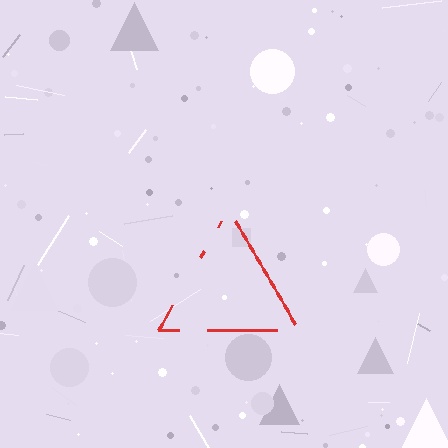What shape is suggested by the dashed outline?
The dashed outline suggests a triangle.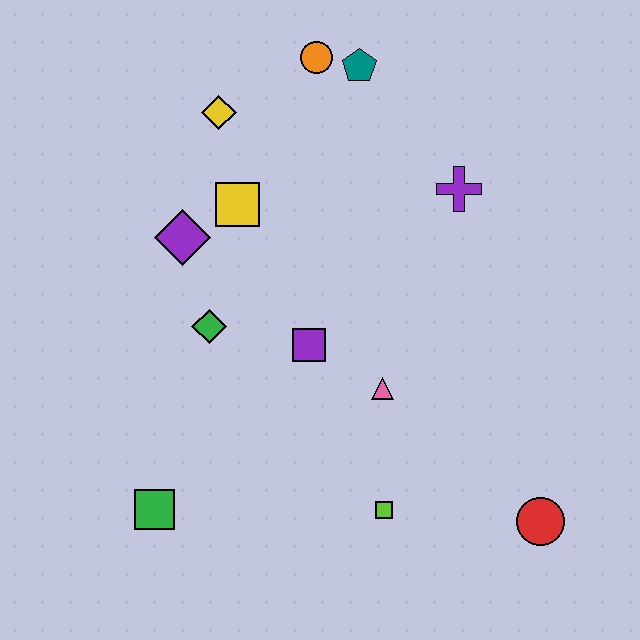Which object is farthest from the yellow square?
The red circle is farthest from the yellow square.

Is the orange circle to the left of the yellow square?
No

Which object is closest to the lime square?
The pink triangle is closest to the lime square.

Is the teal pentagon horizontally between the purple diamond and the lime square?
Yes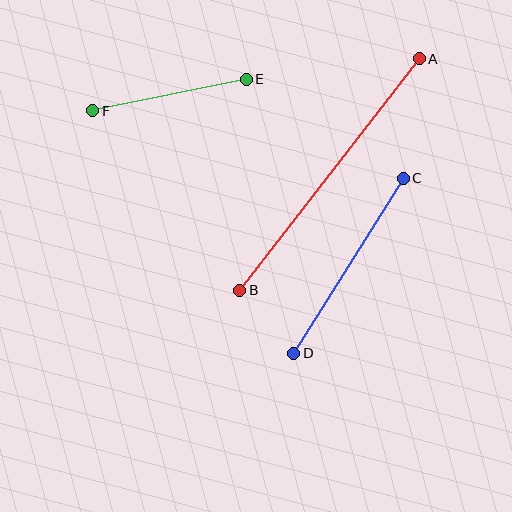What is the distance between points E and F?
The distance is approximately 157 pixels.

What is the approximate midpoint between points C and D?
The midpoint is at approximately (348, 266) pixels.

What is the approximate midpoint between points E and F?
The midpoint is at approximately (170, 95) pixels.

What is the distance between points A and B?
The distance is approximately 293 pixels.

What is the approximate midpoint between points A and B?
The midpoint is at approximately (329, 175) pixels.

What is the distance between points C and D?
The distance is approximately 206 pixels.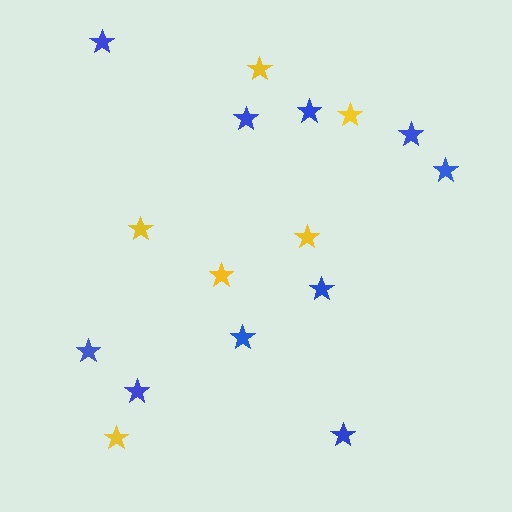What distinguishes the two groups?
There are 2 groups: one group of yellow stars (6) and one group of blue stars (10).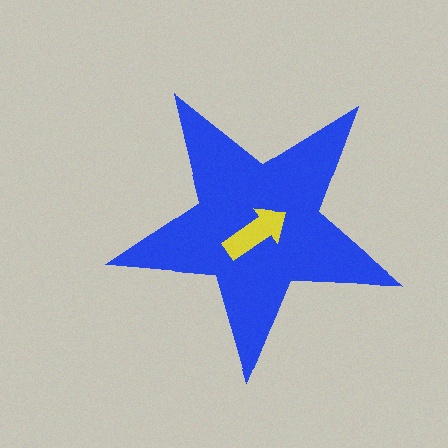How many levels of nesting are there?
2.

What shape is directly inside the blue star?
The yellow arrow.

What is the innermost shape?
The yellow arrow.